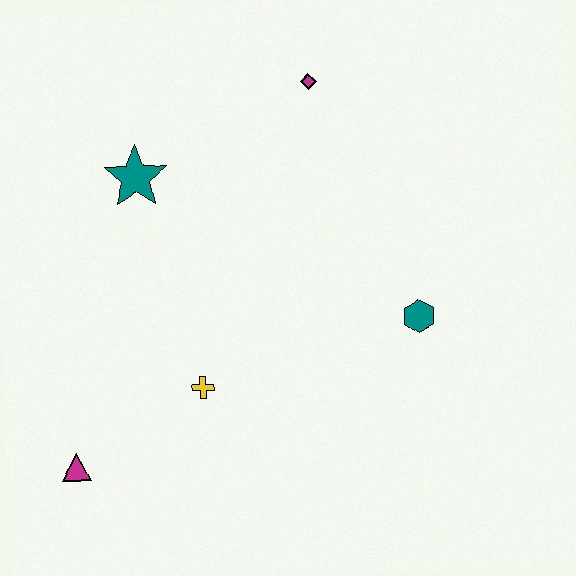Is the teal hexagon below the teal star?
Yes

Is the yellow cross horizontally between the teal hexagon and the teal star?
Yes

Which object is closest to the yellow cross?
The magenta triangle is closest to the yellow cross.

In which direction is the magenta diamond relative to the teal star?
The magenta diamond is to the right of the teal star.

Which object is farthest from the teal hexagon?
The magenta triangle is farthest from the teal hexagon.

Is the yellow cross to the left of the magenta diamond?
Yes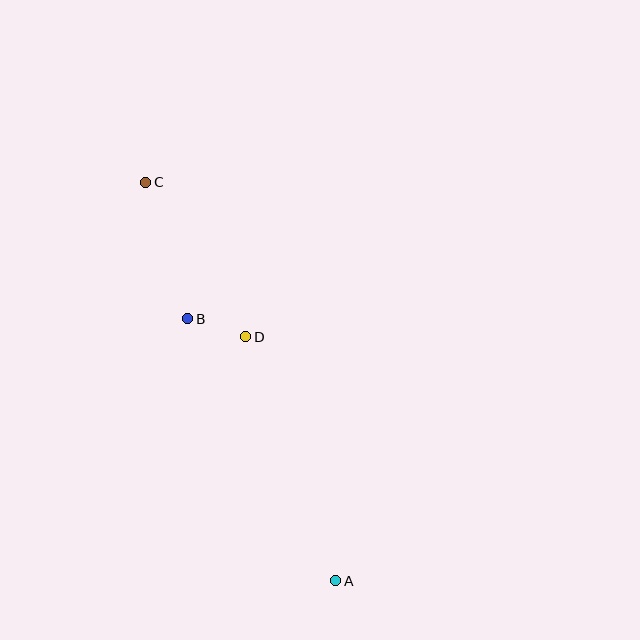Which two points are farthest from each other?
Points A and C are farthest from each other.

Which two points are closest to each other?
Points B and D are closest to each other.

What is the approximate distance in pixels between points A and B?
The distance between A and B is approximately 301 pixels.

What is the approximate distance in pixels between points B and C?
The distance between B and C is approximately 142 pixels.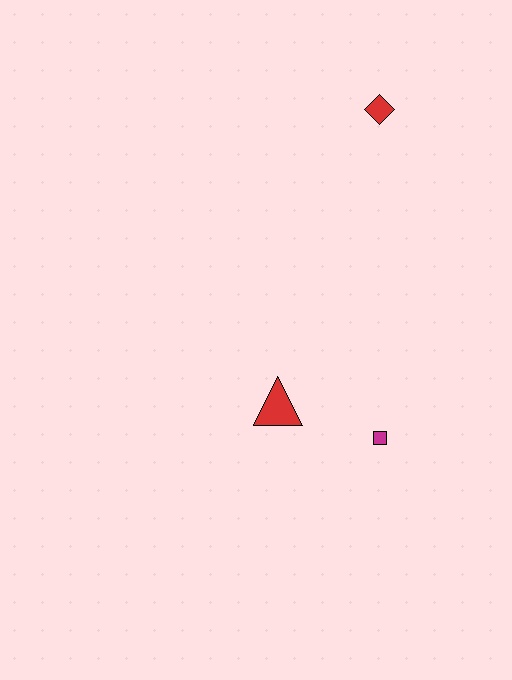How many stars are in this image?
There are no stars.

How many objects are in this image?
There are 3 objects.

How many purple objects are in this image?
There are no purple objects.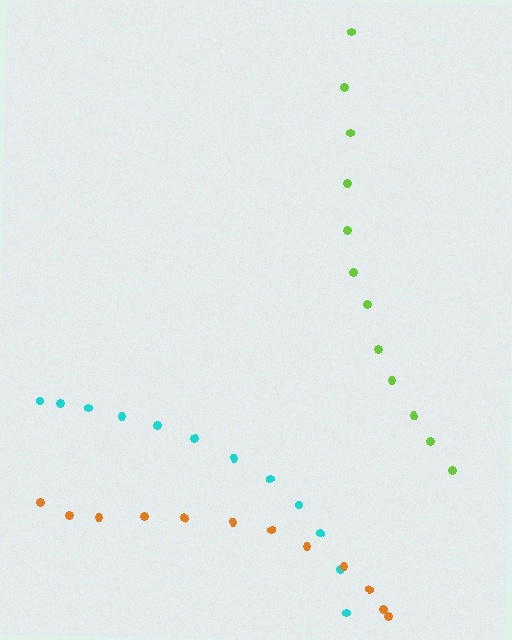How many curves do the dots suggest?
There are 3 distinct paths.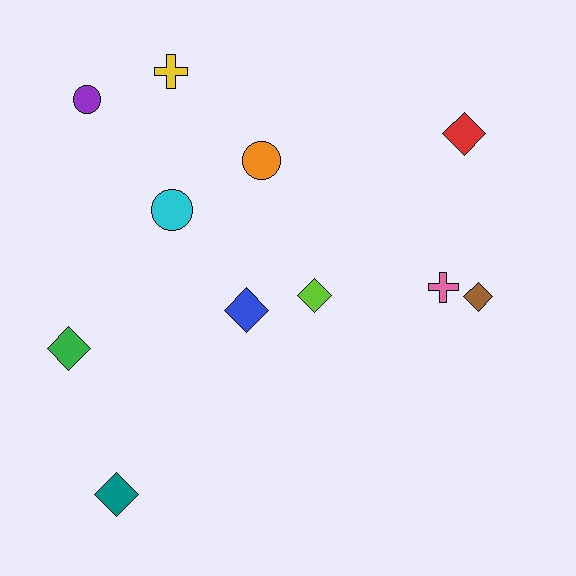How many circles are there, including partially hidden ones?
There are 3 circles.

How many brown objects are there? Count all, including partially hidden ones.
There is 1 brown object.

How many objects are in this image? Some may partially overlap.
There are 11 objects.